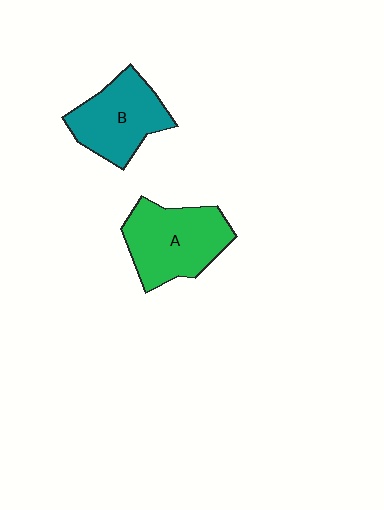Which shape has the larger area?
Shape A (green).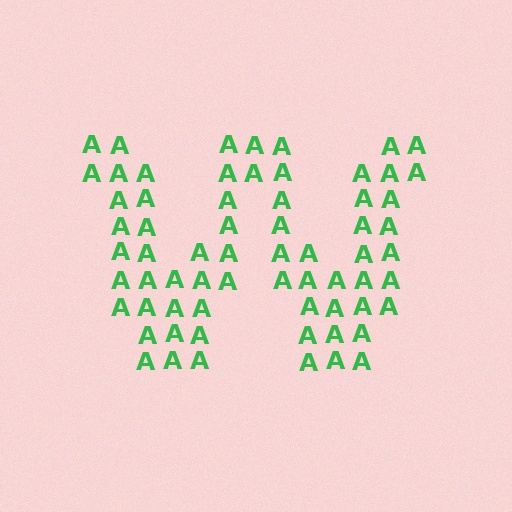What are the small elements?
The small elements are letter A's.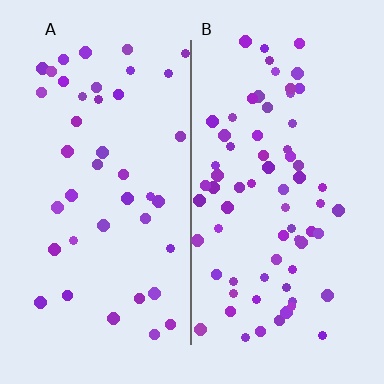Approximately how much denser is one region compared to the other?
Approximately 1.7× — region B over region A.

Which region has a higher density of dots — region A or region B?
B (the right).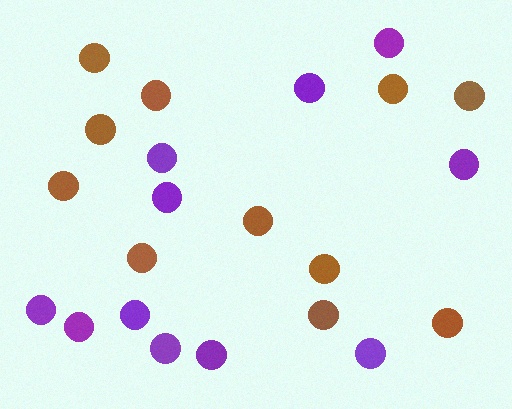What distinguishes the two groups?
There are 2 groups: one group of brown circles (11) and one group of purple circles (11).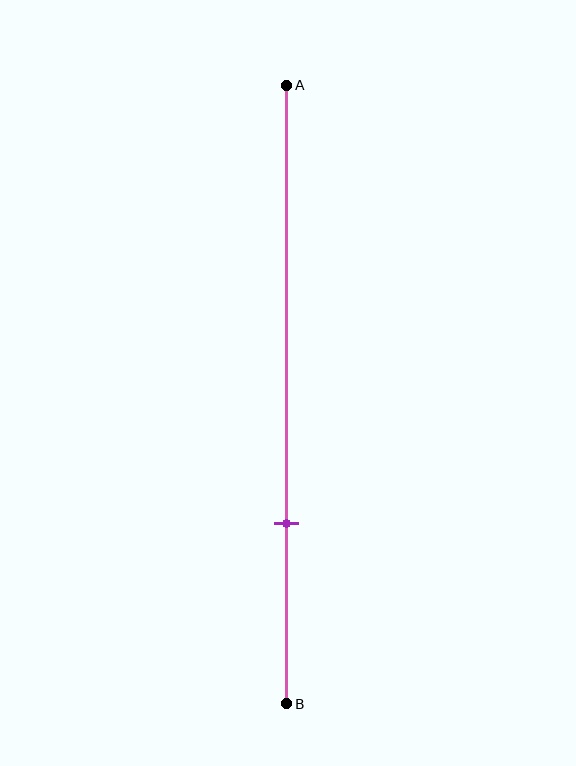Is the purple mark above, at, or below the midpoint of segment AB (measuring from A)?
The purple mark is below the midpoint of segment AB.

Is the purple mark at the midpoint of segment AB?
No, the mark is at about 70% from A, not at the 50% midpoint.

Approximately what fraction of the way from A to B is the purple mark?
The purple mark is approximately 70% of the way from A to B.